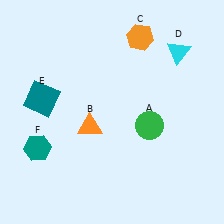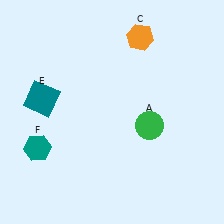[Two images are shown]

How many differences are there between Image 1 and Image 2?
There are 2 differences between the two images.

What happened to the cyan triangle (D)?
The cyan triangle (D) was removed in Image 2. It was in the top-right area of Image 1.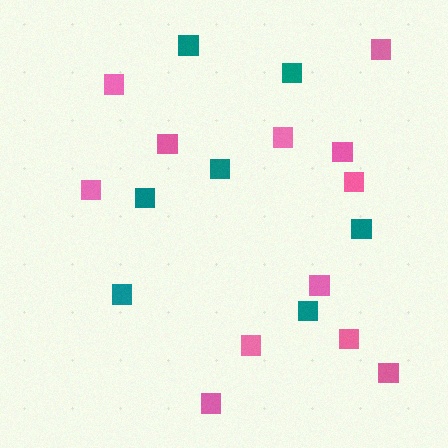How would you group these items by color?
There are 2 groups: one group of teal squares (7) and one group of pink squares (12).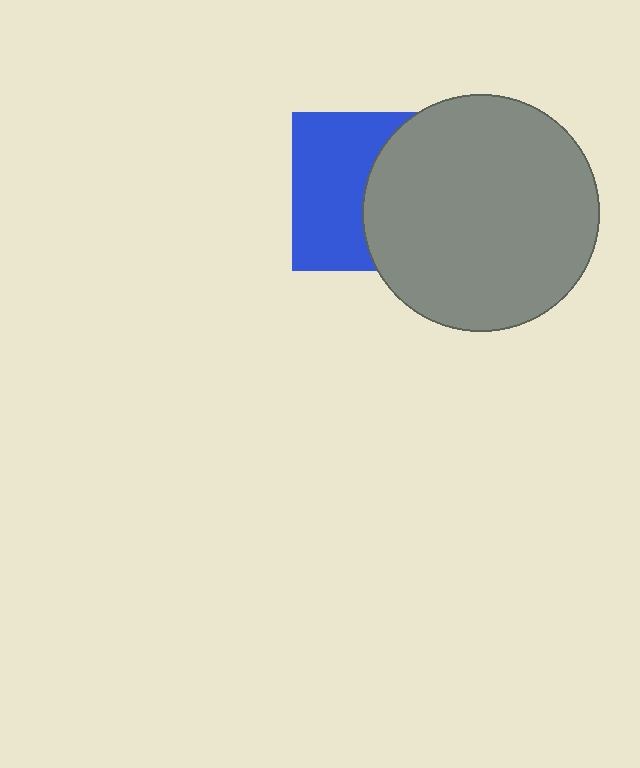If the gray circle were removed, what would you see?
You would see the complete blue square.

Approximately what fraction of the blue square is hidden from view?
Roughly 48% of the blue square is hidden behind the gray circle.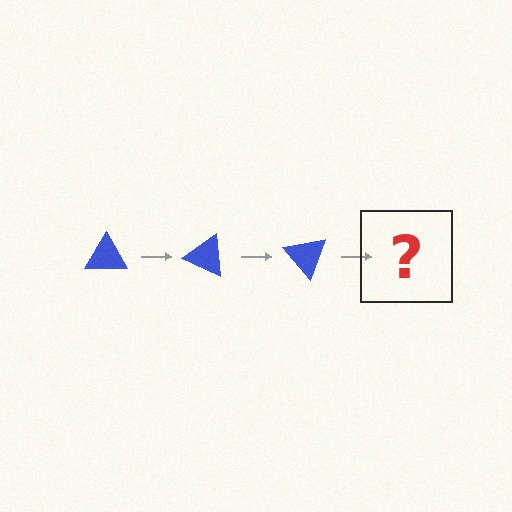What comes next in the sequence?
The next element should be a blue triangle rotated 75 degrees.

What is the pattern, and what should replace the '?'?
The pattern is that the triangle rotates 25 degrees each step. The '?' should be a blue triangle rotated 75 degrees.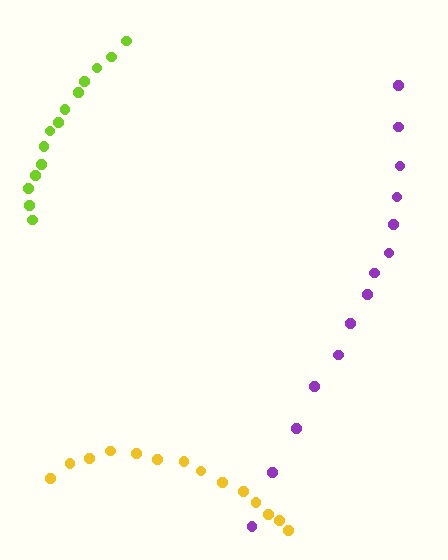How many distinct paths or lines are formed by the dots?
There are 3 distinct paths.